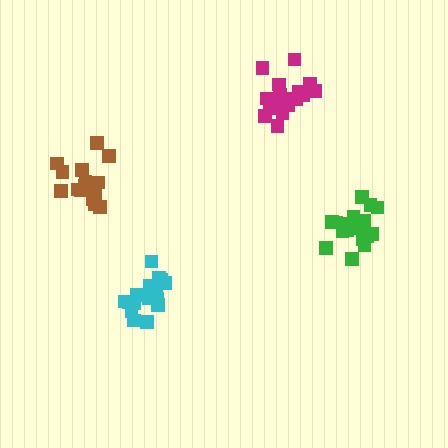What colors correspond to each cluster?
The clusters are colored: cyan, brown, green, magenta.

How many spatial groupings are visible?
There are 4 spatial groupings.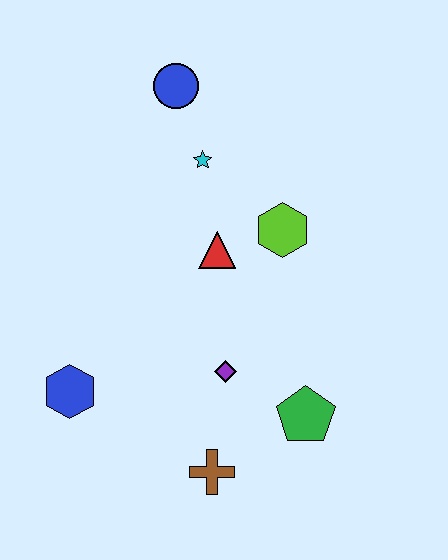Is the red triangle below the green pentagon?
No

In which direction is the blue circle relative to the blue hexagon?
The blue circle is above the blue hexagon.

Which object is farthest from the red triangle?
The brown cross is farthest from the red triangle.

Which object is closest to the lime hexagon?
The red triangle is closest to the lime hexagon.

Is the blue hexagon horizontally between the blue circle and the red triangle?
No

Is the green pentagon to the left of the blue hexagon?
No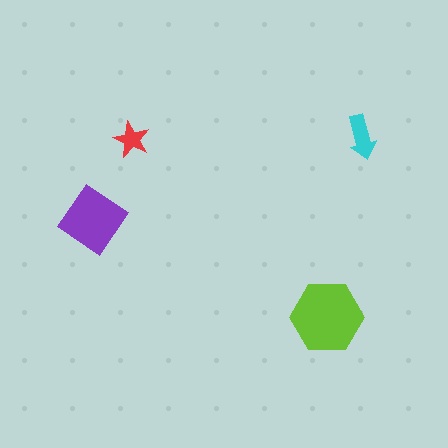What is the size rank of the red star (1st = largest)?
4th.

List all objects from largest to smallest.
The lime hexagon, the purple diamond, the cyan arrow, the red star.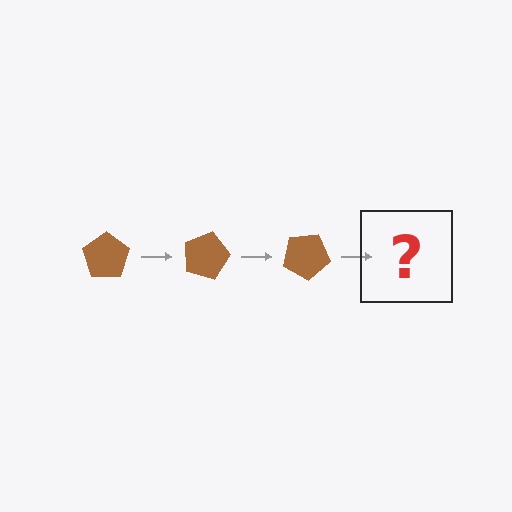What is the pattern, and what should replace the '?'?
The pattern is that the pentagon rotates 15 degrees each step. The '?' should be a brown pentagon rotated 45 degrees.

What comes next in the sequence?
The next element should be a brown pentagon rotated 45 degrees.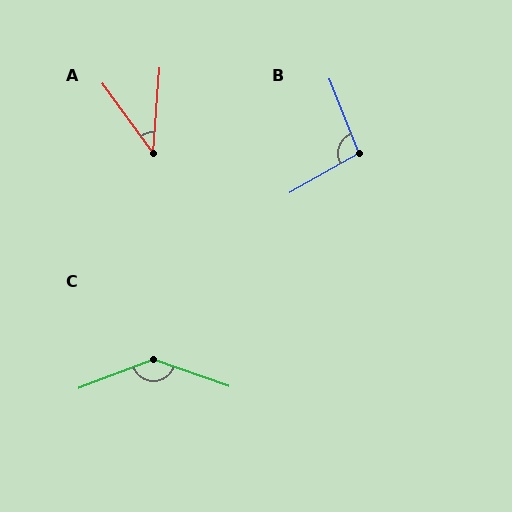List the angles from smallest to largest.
A (40°), B (98°), C (139°).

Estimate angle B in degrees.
Approximately 98 degrees.